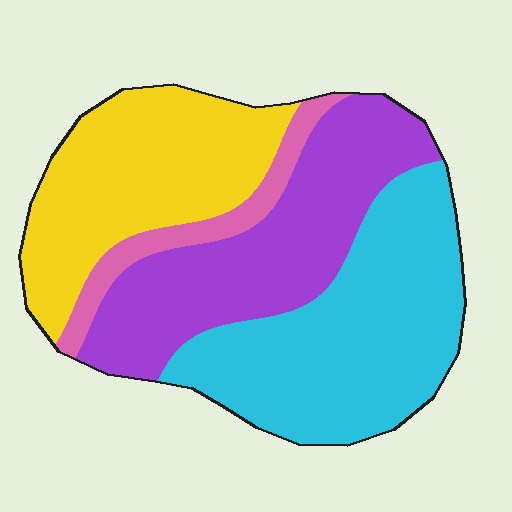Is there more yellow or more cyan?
Cyan.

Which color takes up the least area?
Pink, at roughly 5%.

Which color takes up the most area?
Cyan, at roughly 35%.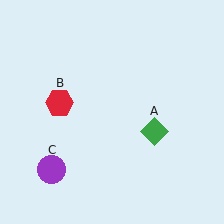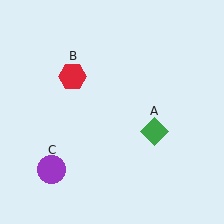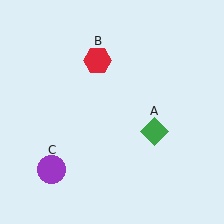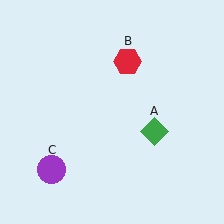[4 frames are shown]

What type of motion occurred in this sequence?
The red hexagon (object B) rotated clockwise around the center of the scene.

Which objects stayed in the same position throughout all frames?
Green diamond (object A) and purple circle (object C) remained stationary.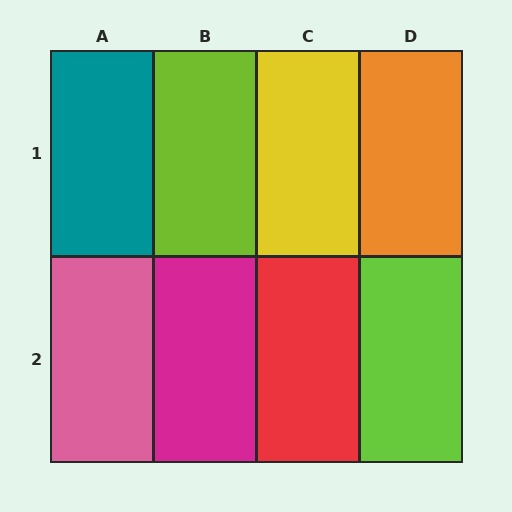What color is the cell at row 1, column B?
Lime.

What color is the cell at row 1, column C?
Yellow.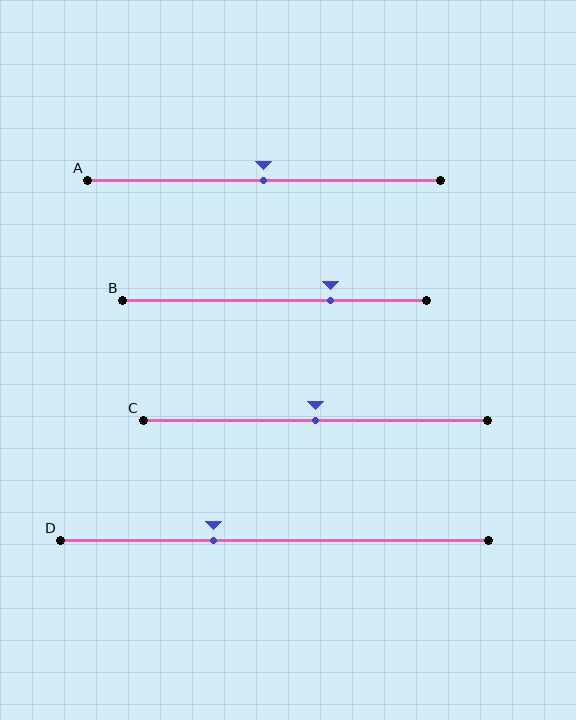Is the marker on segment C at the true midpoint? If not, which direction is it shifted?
Yes, the marker on segment C is at the true midpoint.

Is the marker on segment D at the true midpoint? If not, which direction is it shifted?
No, the marker on segment D is shifted to the left by about 14% of the segment length.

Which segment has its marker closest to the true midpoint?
Segment A has its marker closest to the true midpoint.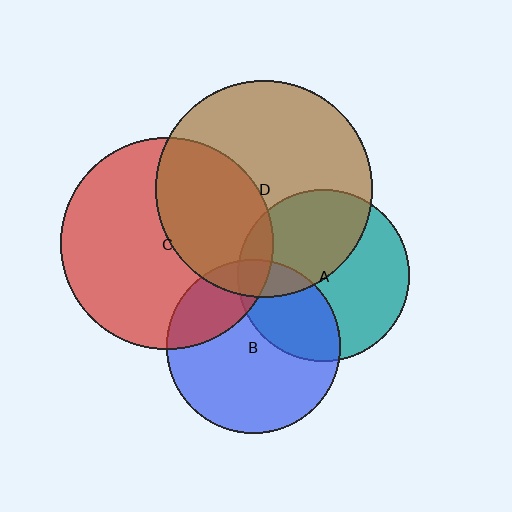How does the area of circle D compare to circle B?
Approximately 1.5 times.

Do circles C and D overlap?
Yes.